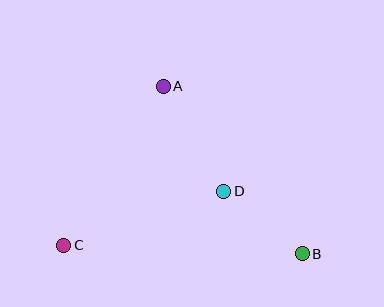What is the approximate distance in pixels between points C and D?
The distance between C and D is approximately 169 pixels.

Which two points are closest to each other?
Points B and D are closest to each other.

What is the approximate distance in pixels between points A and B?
The distance between A and B is approximately 218 pixels.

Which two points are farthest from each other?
Points B and C are farthest from each other.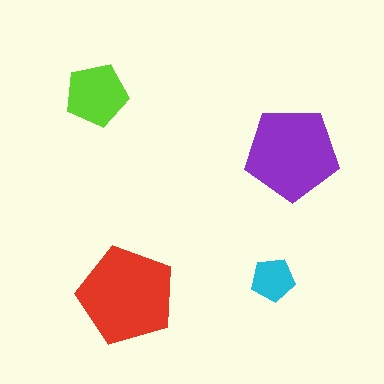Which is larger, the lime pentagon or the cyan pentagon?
The lime one.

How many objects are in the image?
There are 4 objects in the image.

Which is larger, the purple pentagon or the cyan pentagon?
The purple one.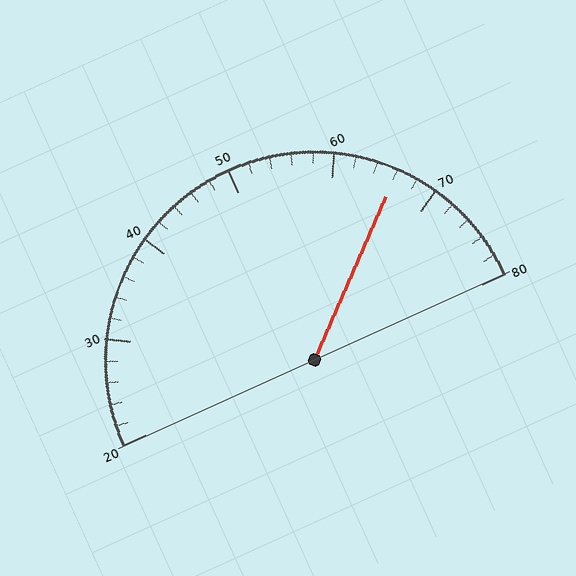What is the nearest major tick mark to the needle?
The nearest major tick mark is 70.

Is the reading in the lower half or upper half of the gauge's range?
The reading is in the upper half of the range (20 to 80).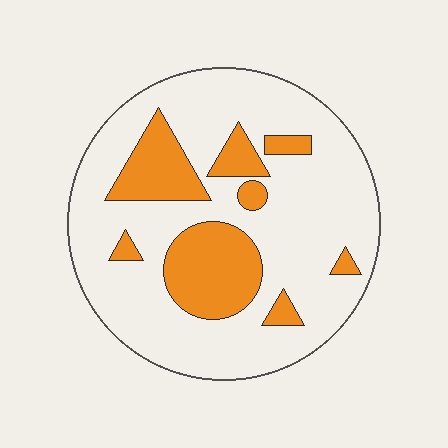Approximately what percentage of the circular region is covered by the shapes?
Approximately 25%.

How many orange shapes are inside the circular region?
8.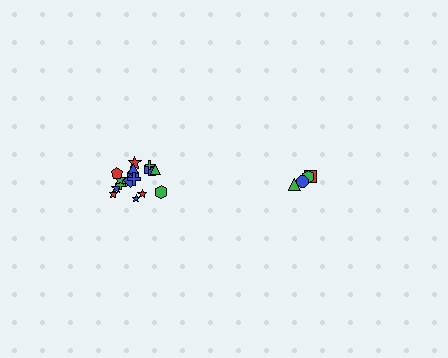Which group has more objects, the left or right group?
The left group.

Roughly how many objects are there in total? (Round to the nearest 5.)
Roughly 20 objects in total.